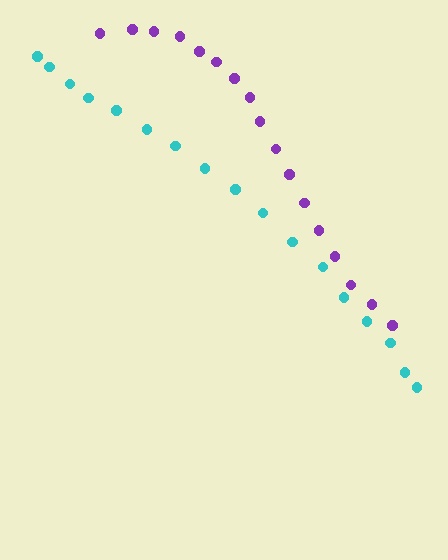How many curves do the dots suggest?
There are 2 distinct paths.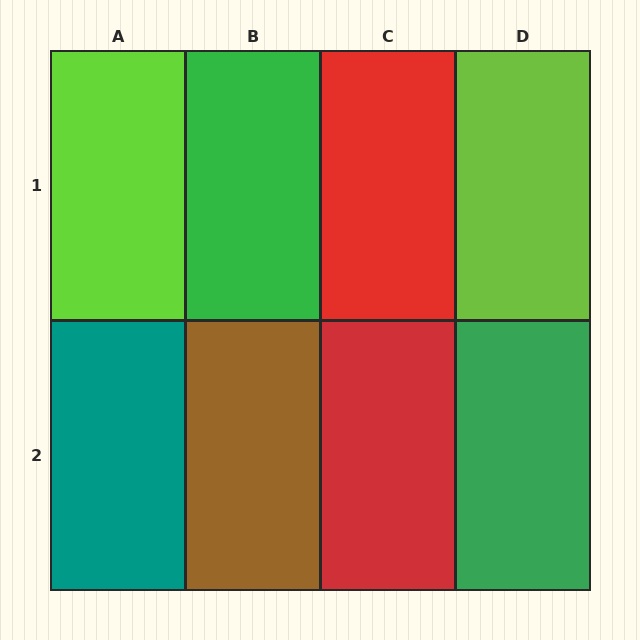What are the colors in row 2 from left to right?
Teal, brown, red, green.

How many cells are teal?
1 cell is teal.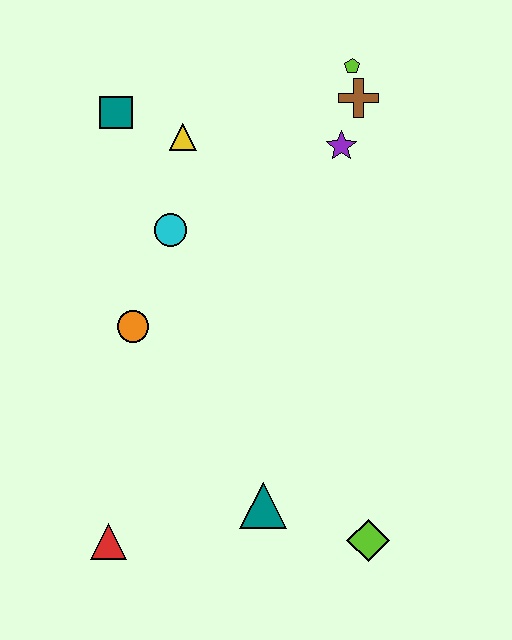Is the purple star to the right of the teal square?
Yes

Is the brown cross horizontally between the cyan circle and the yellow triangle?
No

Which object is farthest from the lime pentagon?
The red triangle is farthest from the lime pentagon.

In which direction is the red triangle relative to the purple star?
The red triangle is below the purple star.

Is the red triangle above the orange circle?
No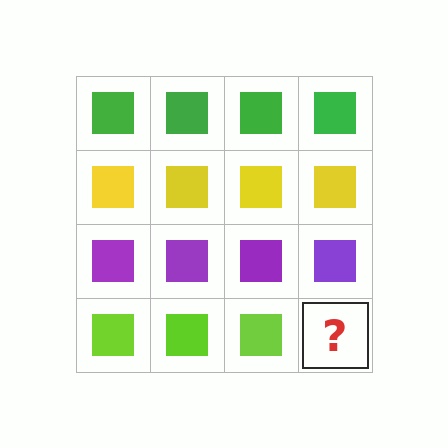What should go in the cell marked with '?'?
The missing cell should contain a lime square.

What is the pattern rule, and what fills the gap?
The rule is that each row has a consistent color. The gap should be filled with a lime square.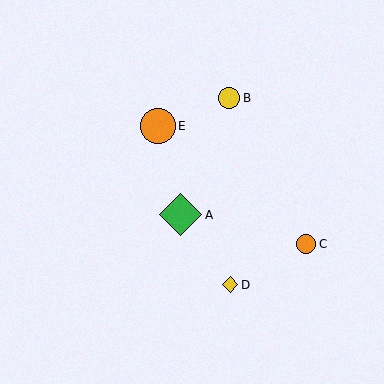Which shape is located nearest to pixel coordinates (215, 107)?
The yellow circle (labeled B) at (229, 98) is nearest to that location.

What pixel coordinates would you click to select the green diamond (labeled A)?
Click at (181, 215) to select the green diamond A.